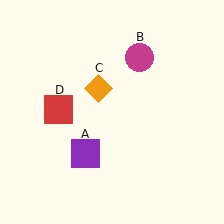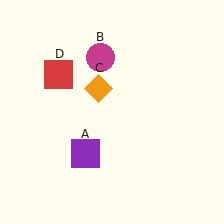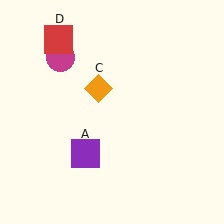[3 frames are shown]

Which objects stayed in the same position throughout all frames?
Purple square (object A) and orange diamond (object C) remained stationary.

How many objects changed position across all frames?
2 objects changed position: magenta circle (object B), red square (object D).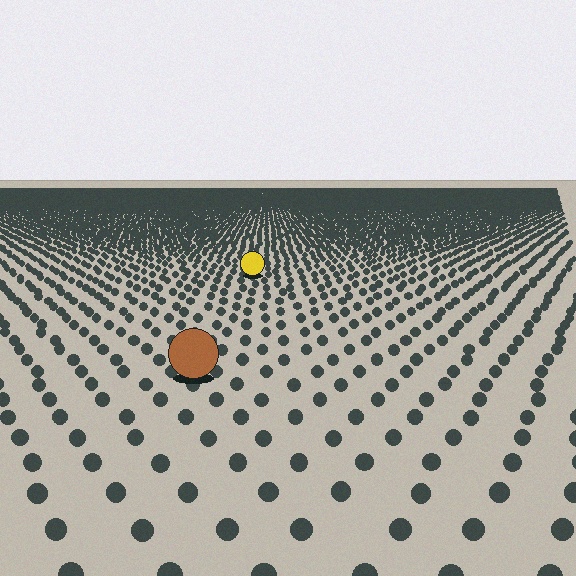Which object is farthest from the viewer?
The yellow circle is farthest from the viewer. It appears smaller and the ground texture around it is denser.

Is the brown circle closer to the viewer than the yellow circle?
Yes. The brown circle is closer — you can tell from the texture gradient: the ground texture is coarser near it.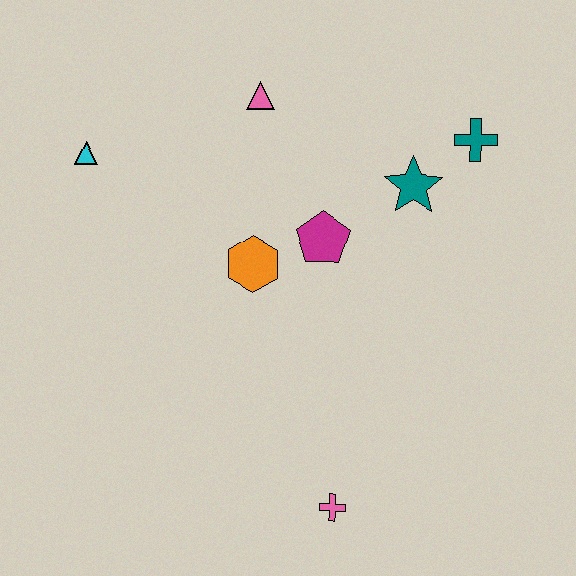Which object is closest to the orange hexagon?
The magenta pentagon is closest to the orange hexagon.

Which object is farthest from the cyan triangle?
The pink cross is farthest from the cyan triangle.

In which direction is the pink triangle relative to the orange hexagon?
The pink triangle is above the orange hexagon.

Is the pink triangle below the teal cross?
No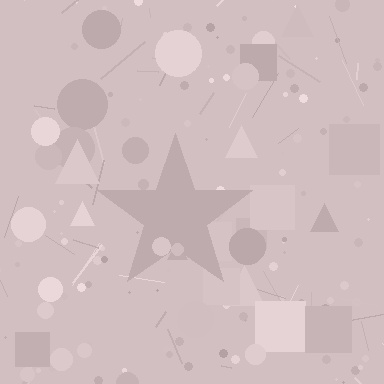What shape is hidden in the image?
A star is hidden in the image.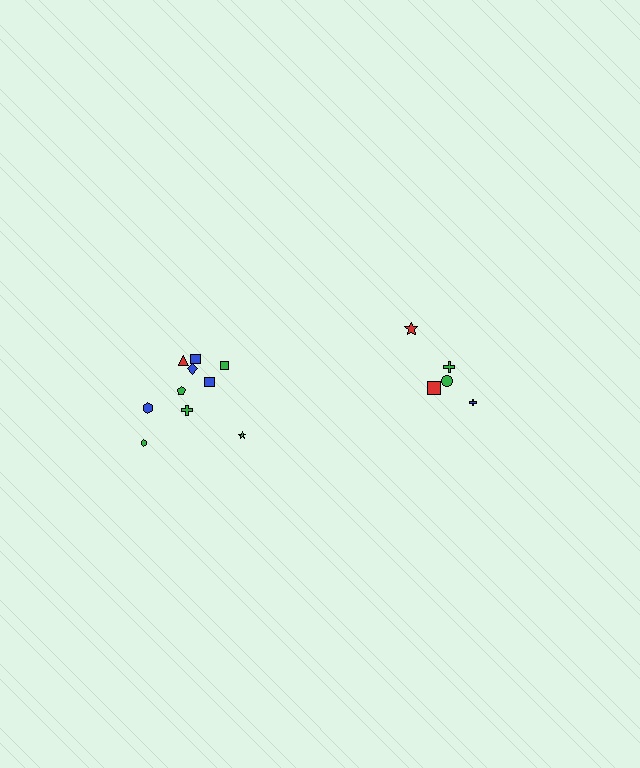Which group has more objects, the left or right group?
The left group.